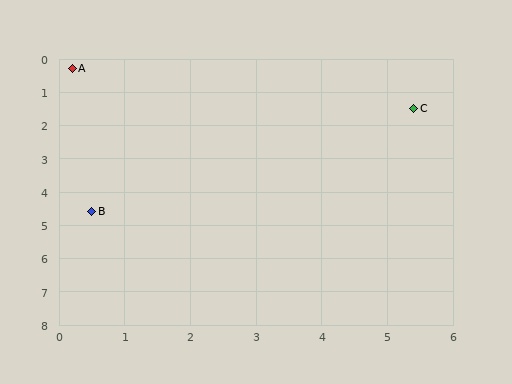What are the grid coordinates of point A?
Point A is at approximately (0.2, 0.3).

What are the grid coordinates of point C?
Point C is at approximately (5.4, 1.5).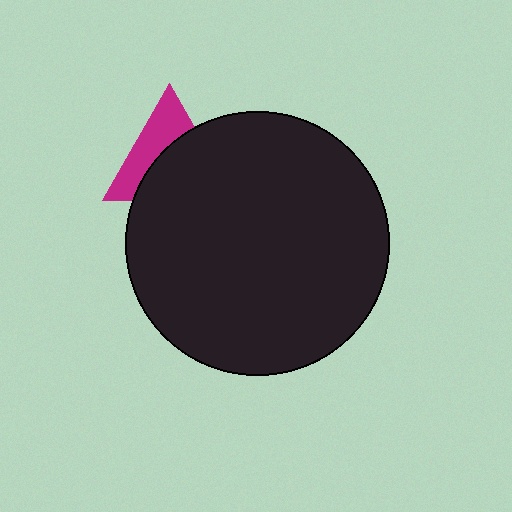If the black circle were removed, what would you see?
You would see the complete magenta triangle.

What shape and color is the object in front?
The object in front is a black circle.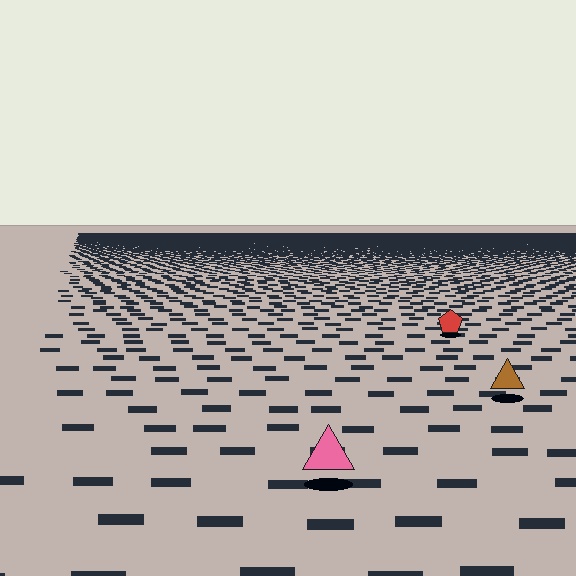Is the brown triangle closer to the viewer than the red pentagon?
Yes. The brown triangle is closer — you can tell from the texture gradient: the ground texture is coarser near it.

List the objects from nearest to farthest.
From nearest to farthest: the pink triangle, the brown triangle, the red pentagon.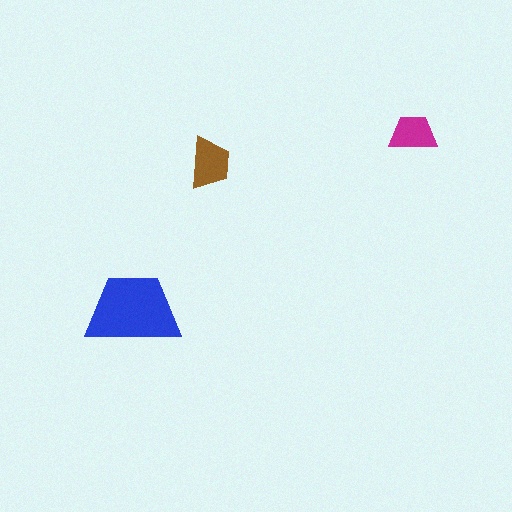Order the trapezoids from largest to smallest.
the blue one, the brown one, the magenta one.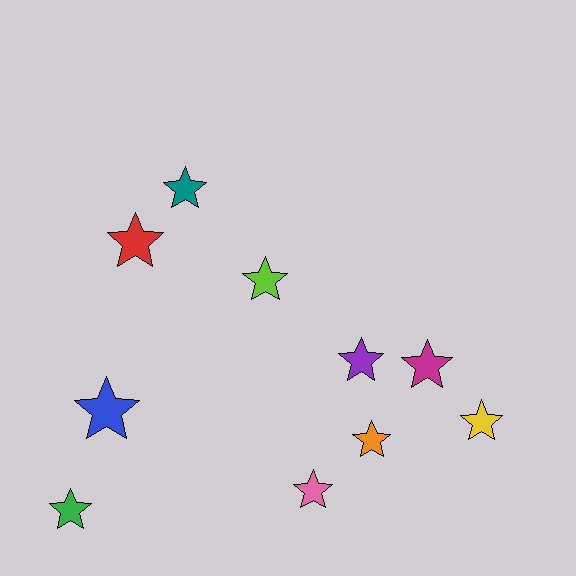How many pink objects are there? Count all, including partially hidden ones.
There is 1 pink object.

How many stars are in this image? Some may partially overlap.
There are 10 stars.